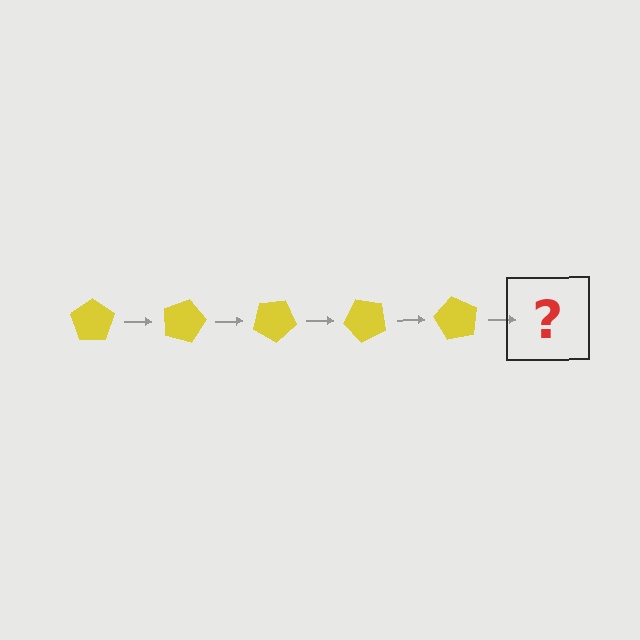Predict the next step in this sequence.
The next step is a yellow pentagon rotated 75 degrees.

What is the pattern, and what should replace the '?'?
The pattern is that the pentagon rotates 15 degrees each step. The '?' should be a yellow pentagon rotated 75 degrees.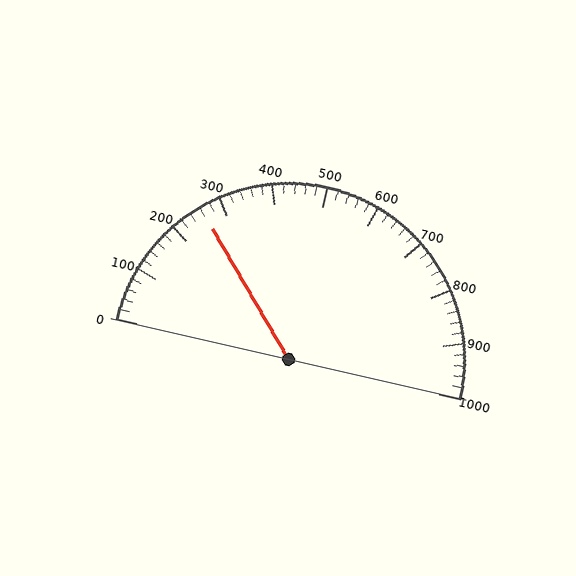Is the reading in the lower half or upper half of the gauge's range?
The reading is in the lower half of the range (0 to 1000).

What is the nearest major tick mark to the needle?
The nearest major tick mark is 300.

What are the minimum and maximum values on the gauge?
The gauge ranges from 0 to 1000.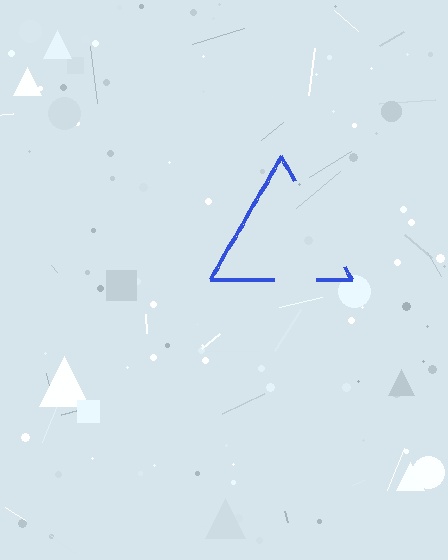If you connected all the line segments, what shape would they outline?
They would outline a triangle.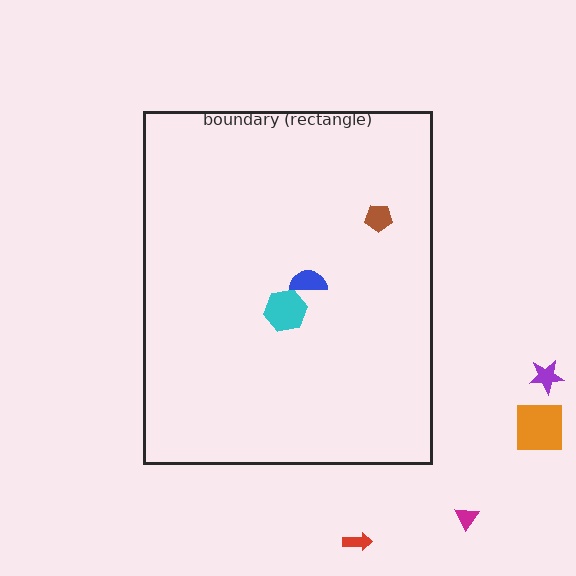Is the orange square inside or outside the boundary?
Outside.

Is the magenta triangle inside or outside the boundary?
Outside.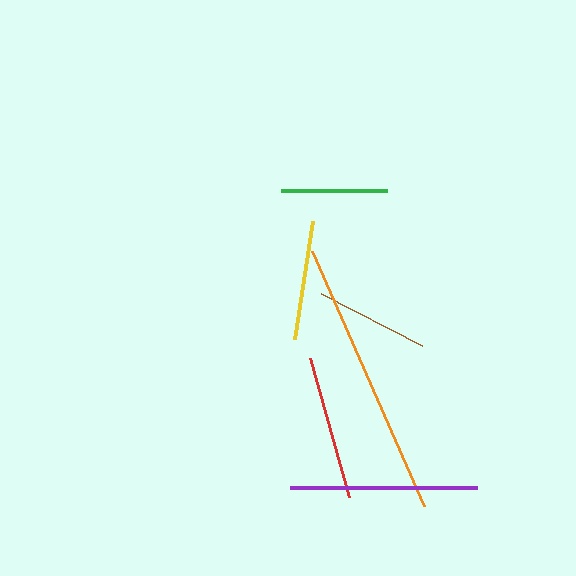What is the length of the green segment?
The green segment is approximately 106 pixels long.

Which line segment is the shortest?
The green line is the shortest at approximately 106 pixels.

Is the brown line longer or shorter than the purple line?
The purple line is longer than the brown line.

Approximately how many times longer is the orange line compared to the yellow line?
The orange line is approximately 2.3 times the length of the yellow line.